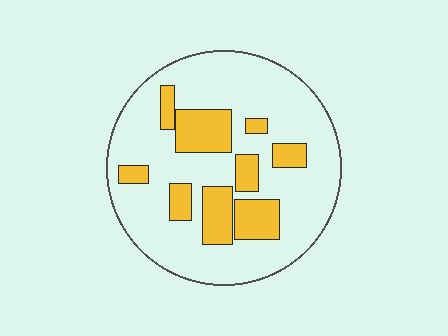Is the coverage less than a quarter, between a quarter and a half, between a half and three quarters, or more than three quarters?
Less than a quarter.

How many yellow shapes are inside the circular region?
9.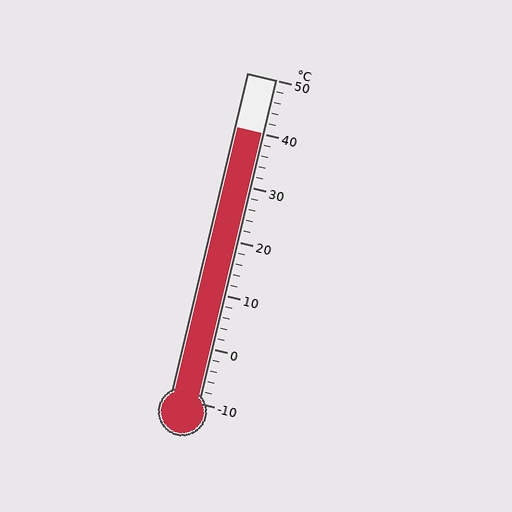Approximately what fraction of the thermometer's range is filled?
The thermometer is filled to approximately 85% of its range.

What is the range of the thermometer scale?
The thermometer scale ranges from -10°C to 50°C.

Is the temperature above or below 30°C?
The temperature is above 30°C.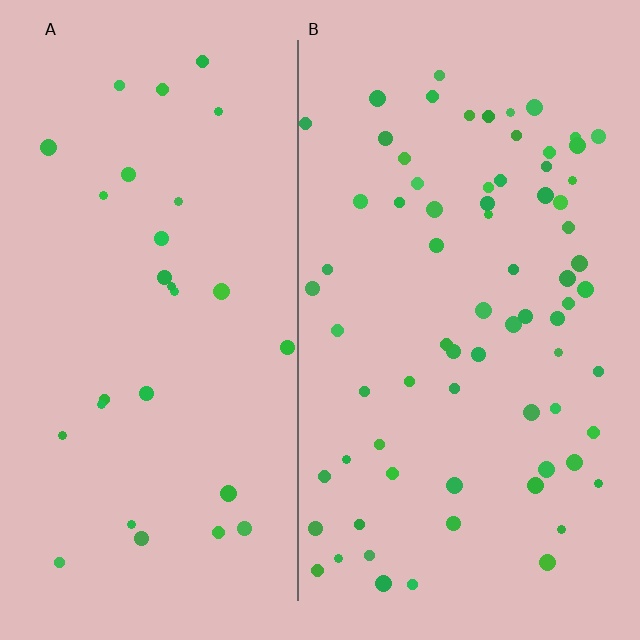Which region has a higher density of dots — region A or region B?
B (the right).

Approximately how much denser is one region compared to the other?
Approximately 2.5× — region B over region A.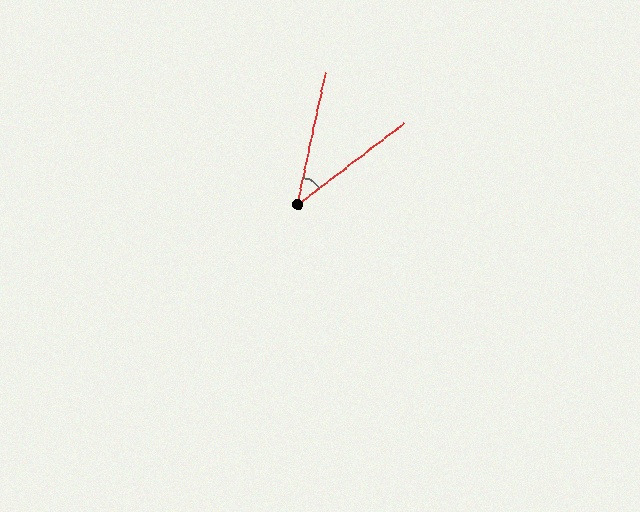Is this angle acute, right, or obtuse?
It is acute.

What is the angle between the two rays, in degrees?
Approximately 40 degrees.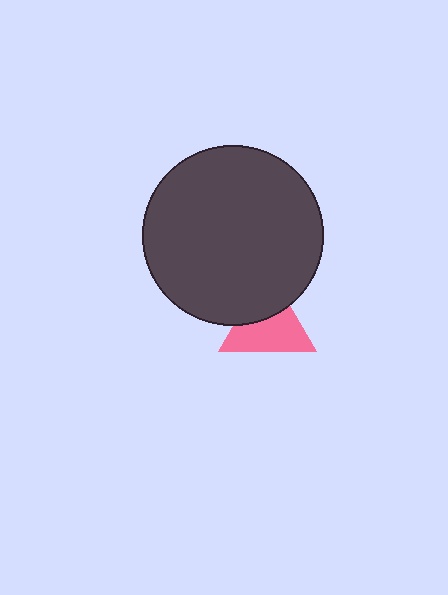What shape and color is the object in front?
The object in front is a dark gray circle.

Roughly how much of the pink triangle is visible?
About half of it is visible (roughly 63%).